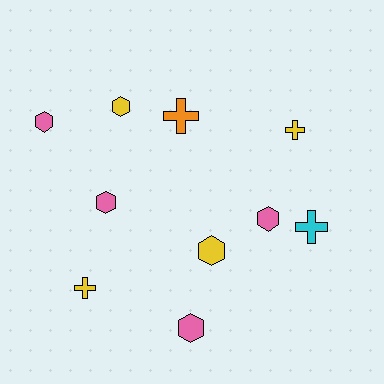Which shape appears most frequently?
Hexagon, with 6 objects.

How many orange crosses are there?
There is 1 orange cross.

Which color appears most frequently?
Yellow, with 4 objects.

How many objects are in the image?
There are 10 objects.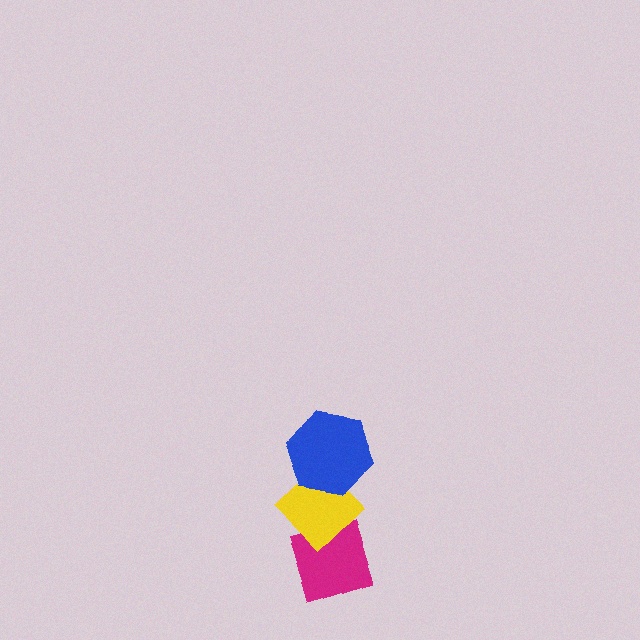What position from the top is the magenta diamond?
The magenta diamond is 3rd from the top.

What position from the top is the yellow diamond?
The yellow diamond is 2nd from the top.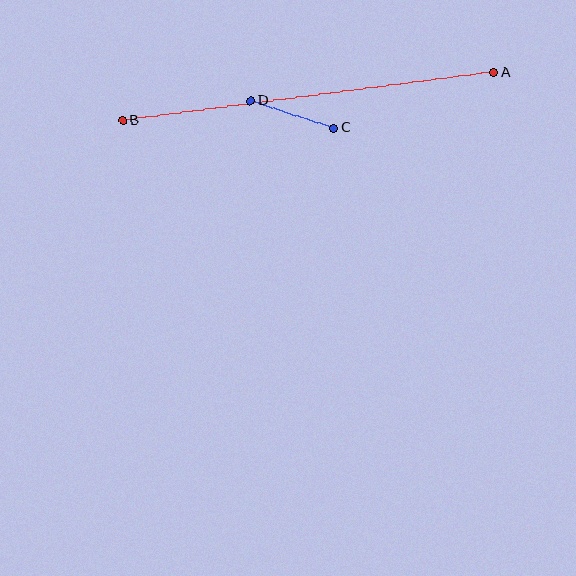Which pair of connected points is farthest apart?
Points A and B are farthest apart.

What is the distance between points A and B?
The distance is approximately 374 pixels.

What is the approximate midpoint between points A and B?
The midpoint is at approximately (308, 97) pixels.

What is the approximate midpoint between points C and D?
The midpoint is at approximately (292, 114) pixels.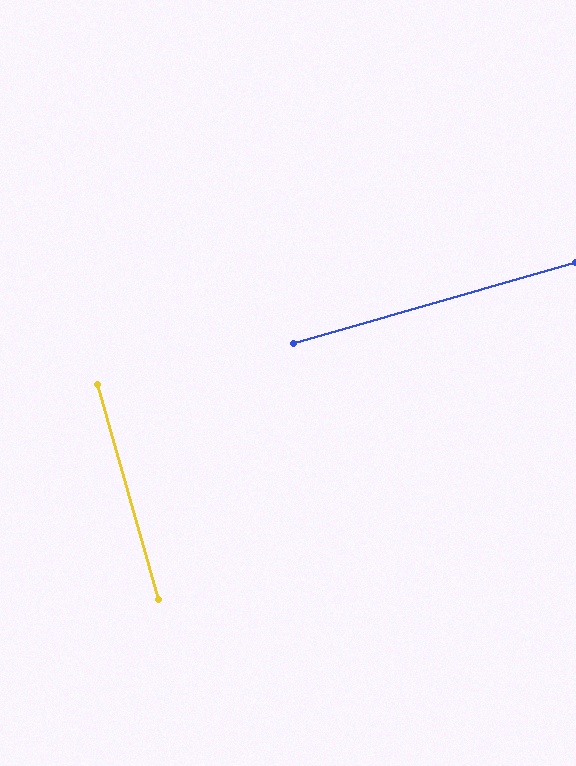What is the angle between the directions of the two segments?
Approximately 90 degrees.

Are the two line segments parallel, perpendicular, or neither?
Perpendicular — they meet at approximately 90°.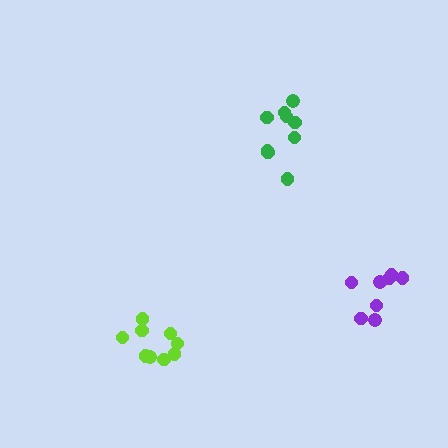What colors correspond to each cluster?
The clusters are colored: lime, green, purple.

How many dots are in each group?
Group 1: 9 dots, Group 2: 9 dots, Group 3: 8 dots (26 total).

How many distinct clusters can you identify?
There are 3 distinct clusters.